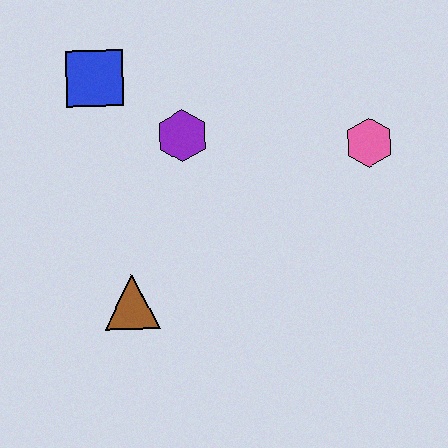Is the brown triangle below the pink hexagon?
Yes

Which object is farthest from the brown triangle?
The pink hexagon is farthest from the brown triangle.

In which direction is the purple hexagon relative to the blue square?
The purple hexagon is to the right of the blue square.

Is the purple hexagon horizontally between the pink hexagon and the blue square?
Yes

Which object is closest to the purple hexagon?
The blue square is closest to the purple hexagon.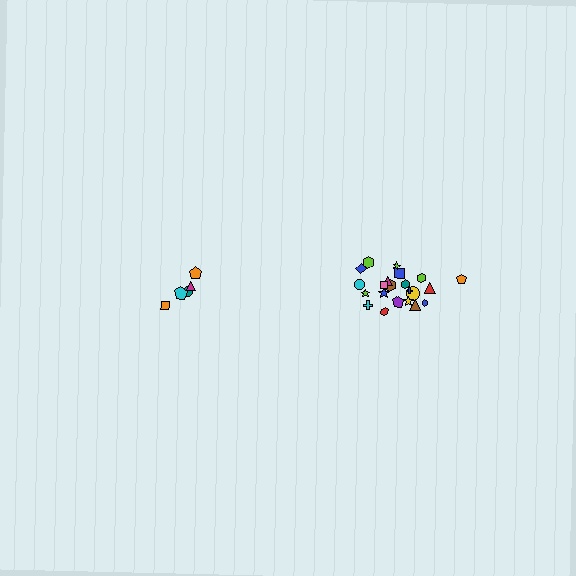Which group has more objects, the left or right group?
The right group.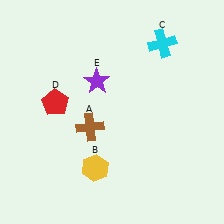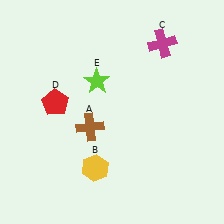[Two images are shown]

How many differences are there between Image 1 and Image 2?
There are 2 differences between the two images.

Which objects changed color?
C changed from cyan to magenta. E changed from purple to lime.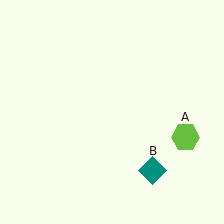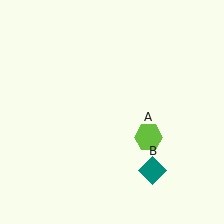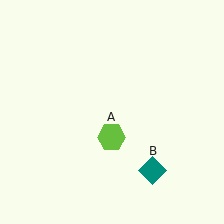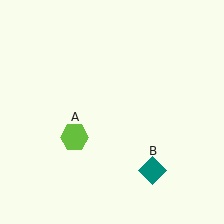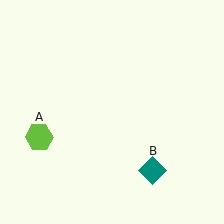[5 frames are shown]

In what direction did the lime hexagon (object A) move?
The lime hexagon (object A) moved left.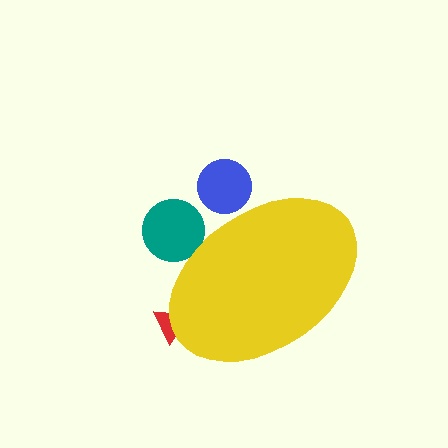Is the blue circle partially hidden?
Yes, the blue circle is partially hidden behind the yellow ellipse.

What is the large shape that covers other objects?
A yellow ellipse.